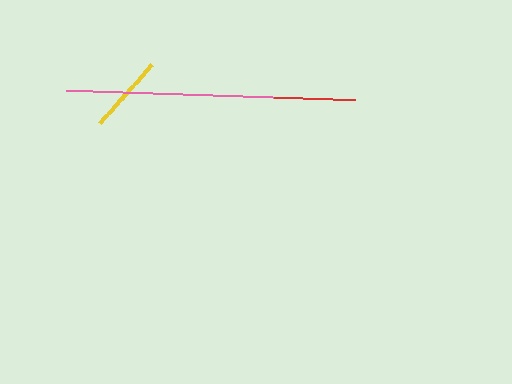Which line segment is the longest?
The red line is the longest at approximately 232 pixels.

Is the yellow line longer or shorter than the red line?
The red line is longer than the yellow line.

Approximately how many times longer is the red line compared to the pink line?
The red line is approximately 1.1 times the length of the pink line.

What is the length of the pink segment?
The pink segment is approximately 208 pixels long.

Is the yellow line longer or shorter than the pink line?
The pink line is longer than the yellow line.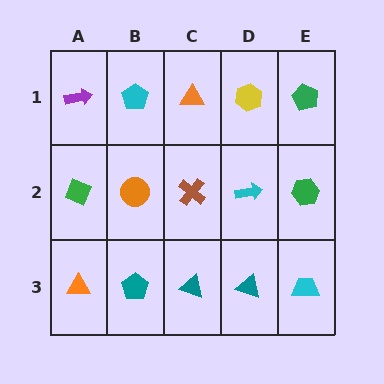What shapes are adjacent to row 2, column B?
A cyan pentagon (row 1, column B), a teal pentagon (row 3, column B), a green diamond (row 2, column A), a brown cross (row 2, column C).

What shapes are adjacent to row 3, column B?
An orange circle (row 2, column B), an orange triangle (row 3, column A), a teal triangle (row 3, column C).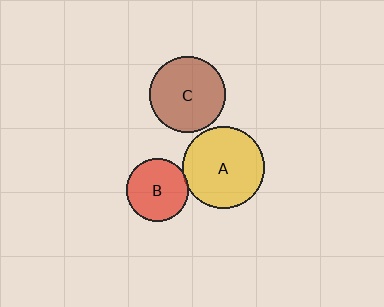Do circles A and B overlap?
Yes.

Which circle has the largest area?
Circle A (yellow).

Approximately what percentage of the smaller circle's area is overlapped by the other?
Approximately 5%.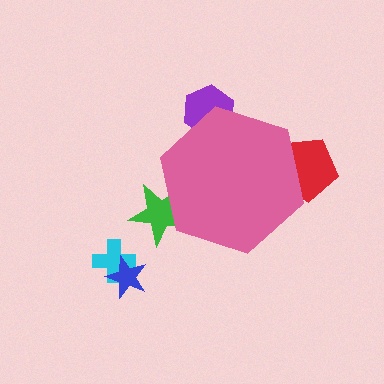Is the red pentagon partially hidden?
Yes, the red pentagon is partially hidden behind the pink hexagon.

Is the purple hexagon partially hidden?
Yes, the purple hexagon is partially hidden behind the pink hexagon.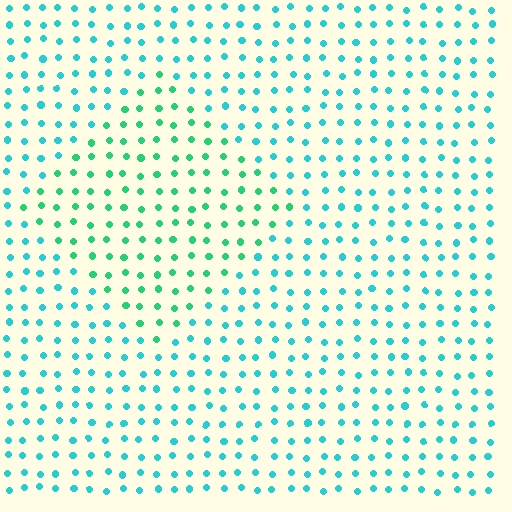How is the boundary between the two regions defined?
The boundary is defined purely by a slight shift in hue (about 33 degrees). Spacing, size, and orientation are identical on both sides.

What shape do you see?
I see a diamond.